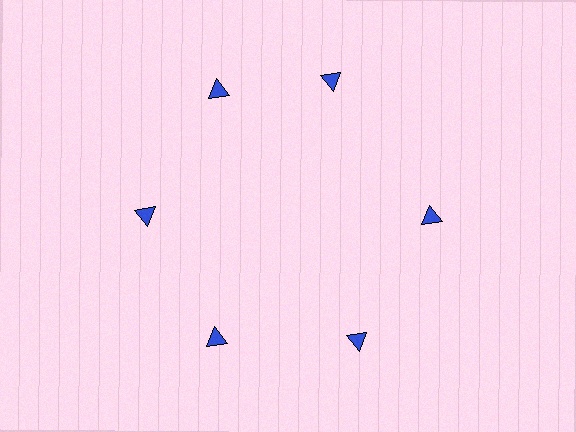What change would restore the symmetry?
The symmetry would be restored by rotating it back into even spacing with its neighbors so that all 6 triangles sit at equal angles and equal distance from the center.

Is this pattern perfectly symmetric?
No. The 6 blue triangles are arranged in a ring, but one element near the 1 o'clock position is rotated out of alignment along the ring, breaking the 6-fold rotational symmetry.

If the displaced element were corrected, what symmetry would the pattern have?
It would have 6-fold rotational symmetry — the pattern would map onto itself every 60 degrees.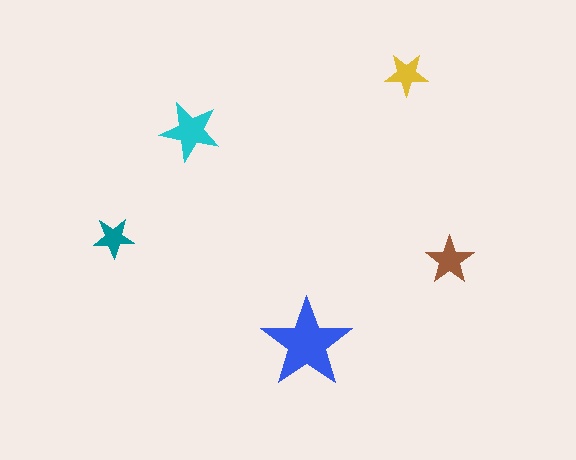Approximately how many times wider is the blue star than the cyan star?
About 1.5 times wider.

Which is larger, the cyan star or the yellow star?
The cyan one.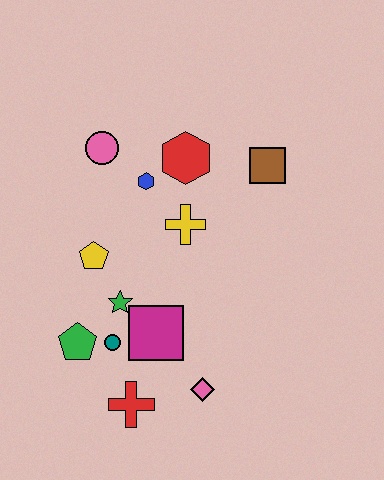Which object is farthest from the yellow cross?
The red cross is farthest from the yellow cross.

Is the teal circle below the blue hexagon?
Yes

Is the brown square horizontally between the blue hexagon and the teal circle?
No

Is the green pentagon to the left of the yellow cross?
Yes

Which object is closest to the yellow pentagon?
The green star is closest to the yellow pentagon.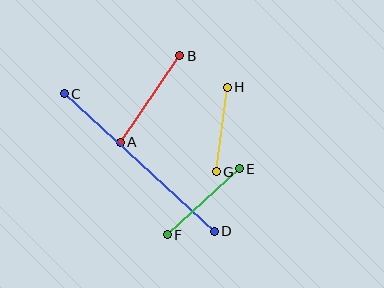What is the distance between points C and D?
The distance is approximately 204 pixels.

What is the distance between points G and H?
The distance is approximately 86 pixels.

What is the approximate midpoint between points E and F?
The midpoint is at approximately (203, 202) pixels.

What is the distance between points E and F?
The distance is approximately 98 pixels.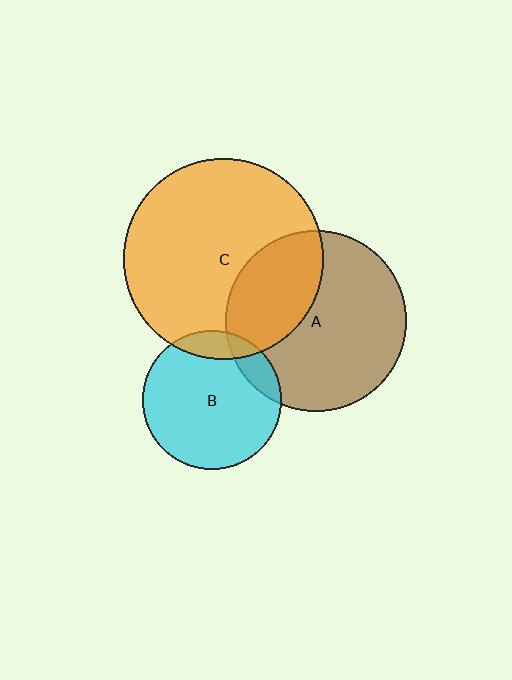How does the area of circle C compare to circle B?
Approximately 2.1 times.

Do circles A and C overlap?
Yes.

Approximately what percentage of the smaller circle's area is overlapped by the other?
Approximately 35%.